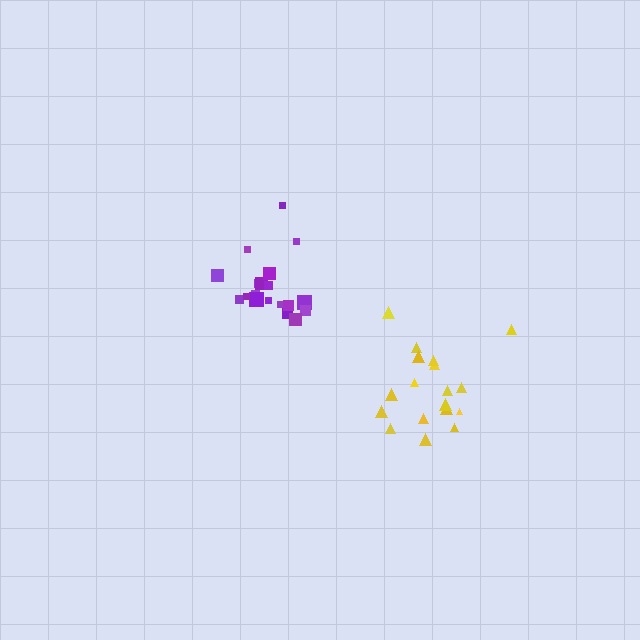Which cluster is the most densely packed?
Purple.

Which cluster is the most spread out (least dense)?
Yellow.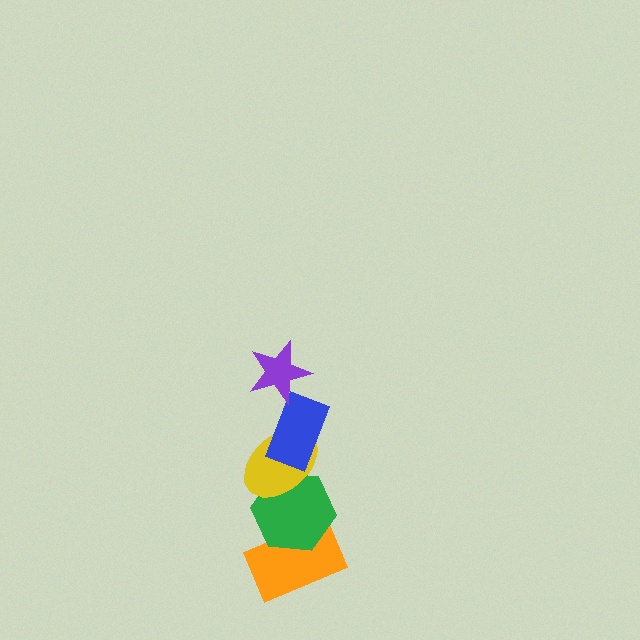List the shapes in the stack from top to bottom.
From top to bottom: the purple star, the blue rectangle, the yellow ellipse, the green hexagon, the orange rectangle.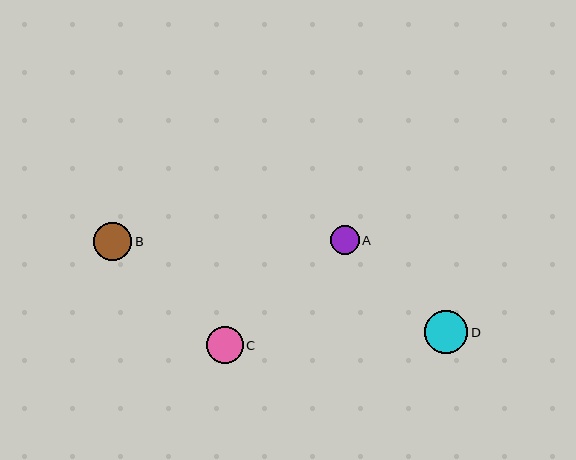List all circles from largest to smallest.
From largest to smallest: D, B, C, A.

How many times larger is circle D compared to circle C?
Circle D is approximately 1.2 times the size of circle C.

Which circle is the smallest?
Circle A is the smallest with a size of approximately 29 pixels.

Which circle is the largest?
Circle D is the largest with a size of approximately 43 pixels.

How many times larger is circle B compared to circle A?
Circle B is approximately 1.3 times the size of circle A.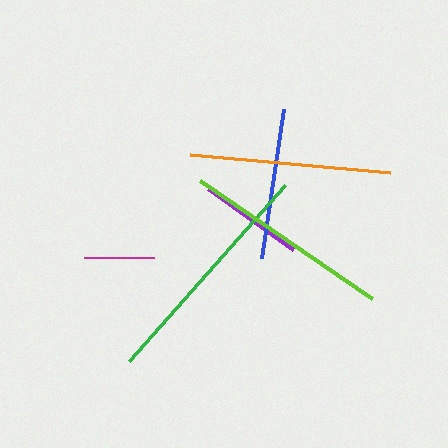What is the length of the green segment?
The green segment is approximately 235 pixels long.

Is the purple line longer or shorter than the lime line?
The lime line is longer than the purple line.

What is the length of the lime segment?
The lime segment is approximately 209 pixels long.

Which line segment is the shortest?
The magenta line is the shortest at approximately 70 pixels.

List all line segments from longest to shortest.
From longest to shortest: green, lime, orange, blue, purple, magenta.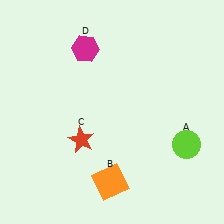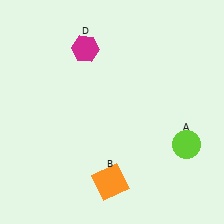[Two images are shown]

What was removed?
The red star (C) was removed in Image 2.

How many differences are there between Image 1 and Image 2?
There is 1 difference between the two images.